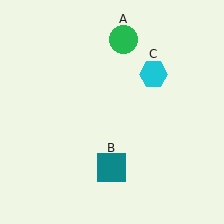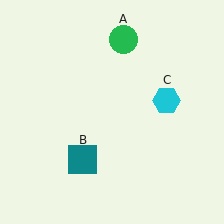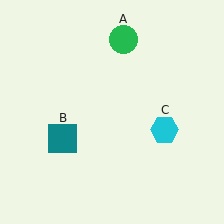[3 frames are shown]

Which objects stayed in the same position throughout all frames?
Green circle (object A) remained stationary.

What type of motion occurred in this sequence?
The teal square (object B), cyan hexagon (object C) rotated clockwise around the center of the scene.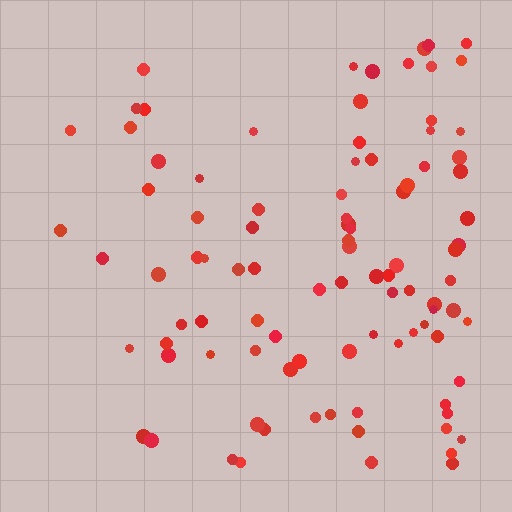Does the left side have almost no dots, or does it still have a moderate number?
Still a moderate number, just noticeably fewer than the right.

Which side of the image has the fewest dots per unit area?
The left.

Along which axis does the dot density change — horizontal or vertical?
Horizontal.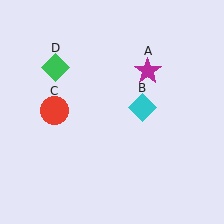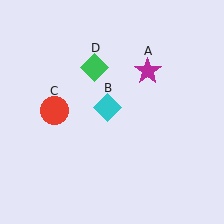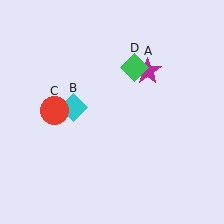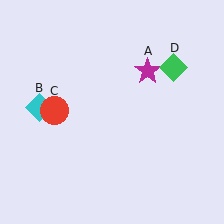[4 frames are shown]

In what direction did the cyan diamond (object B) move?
The cyan diamond (object B) moved left.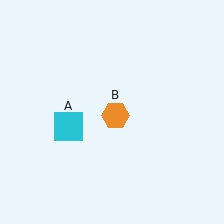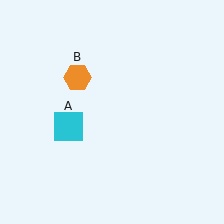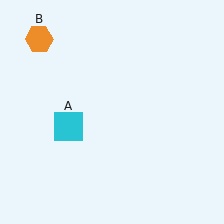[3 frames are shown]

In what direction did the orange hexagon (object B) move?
The orange hexagon (object B) moved up and to the left.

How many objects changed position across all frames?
1 object changed position: orange hexagon (object B).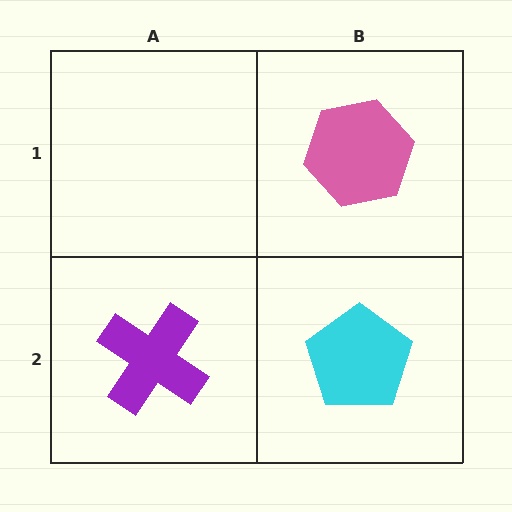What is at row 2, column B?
A cyan pentagon.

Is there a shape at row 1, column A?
No, that cell is empty.